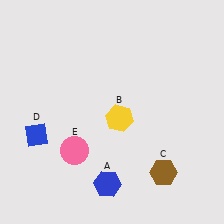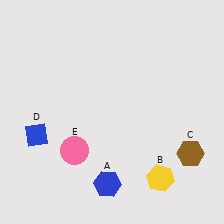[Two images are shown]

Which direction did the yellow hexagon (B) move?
The yellow hexagon (B) moved down.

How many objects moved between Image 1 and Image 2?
2 objects moved between the two images.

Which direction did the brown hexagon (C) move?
The brown hexagon (C) moved right.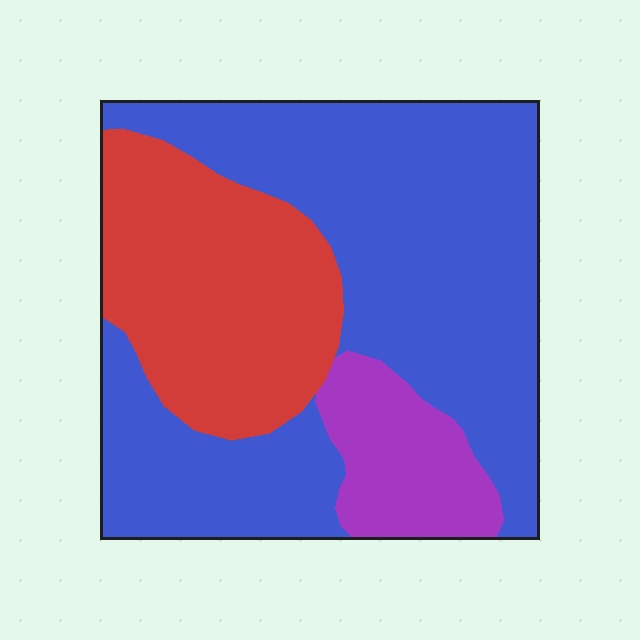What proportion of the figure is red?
Red takes up between a quarter and a half of the figure.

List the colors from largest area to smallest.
From largest to smallest: blue, red, purple.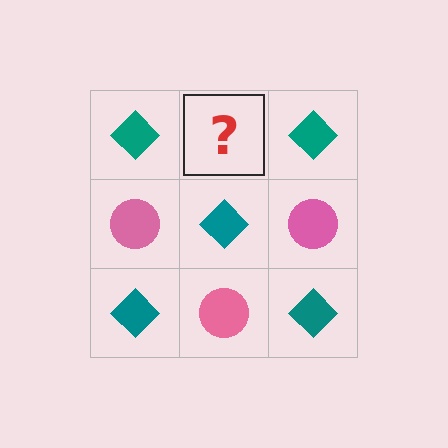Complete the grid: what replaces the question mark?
The question mark should be replaced with a pink circle.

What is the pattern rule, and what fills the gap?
The rule is that it alternates teal diamond and pink circle in a checkerboard pattern. The gap should be filled with a pink circle.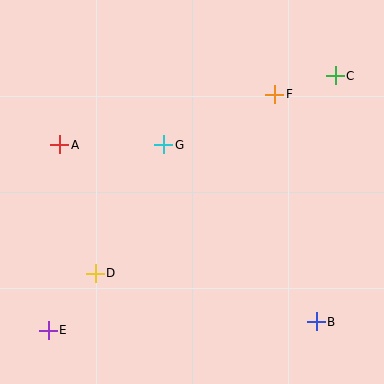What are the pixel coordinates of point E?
Point E is at (48, 330).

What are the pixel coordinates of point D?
Point D is at (95, 273).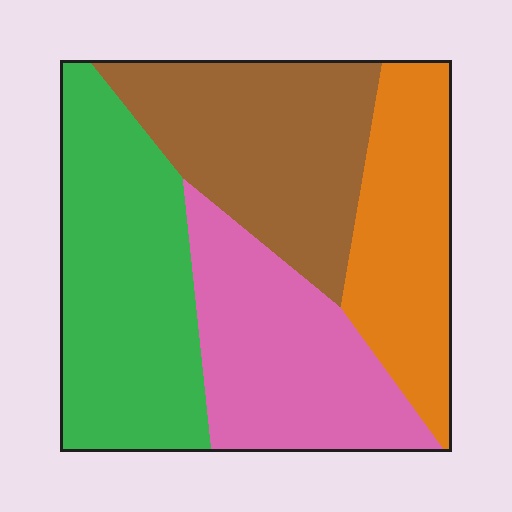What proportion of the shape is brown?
Brown takes up about one quarter (1/4) of the shape.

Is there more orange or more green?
Green.